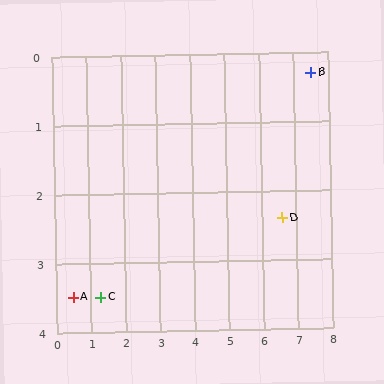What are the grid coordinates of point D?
Point D is at approximately (6.6, 2.4).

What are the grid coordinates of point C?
Point C is at approximately (1.3, 3.5).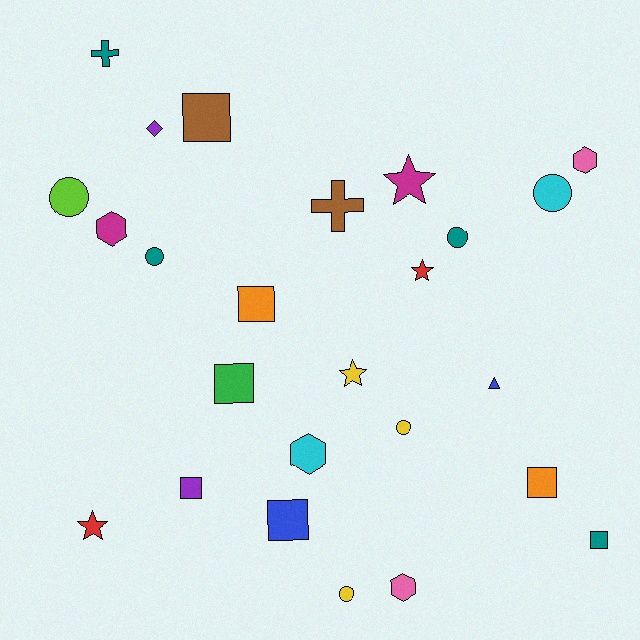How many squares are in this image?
There are 7 squares.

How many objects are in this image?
There are 25 objects.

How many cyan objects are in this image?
There are 2 cyan objects.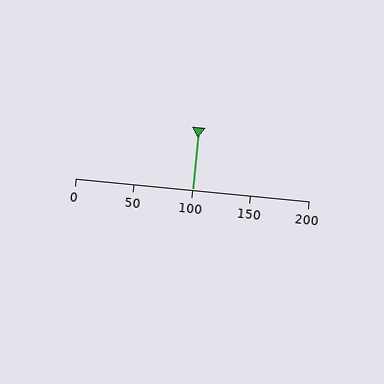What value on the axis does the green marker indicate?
The marker indicates approximately 100.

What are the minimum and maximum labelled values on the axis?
The axis runs from 0 to 200.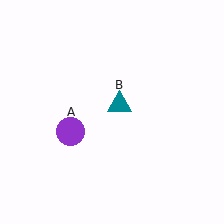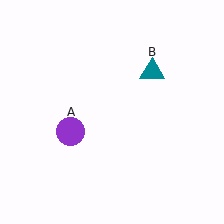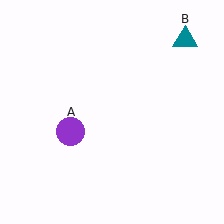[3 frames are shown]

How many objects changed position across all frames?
1 object changed position: teal triangle (object B).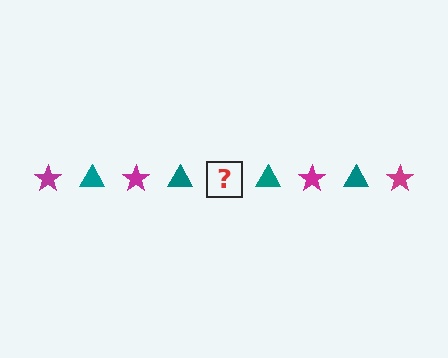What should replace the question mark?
The question mark should be replaced with a magenta star.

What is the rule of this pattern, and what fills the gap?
The rule is that the pattern alternates between magenta star and teal triangle. The gap should be filled with a magenta star.